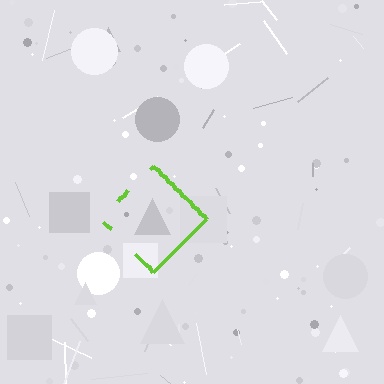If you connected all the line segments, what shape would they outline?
They would outline a diamond.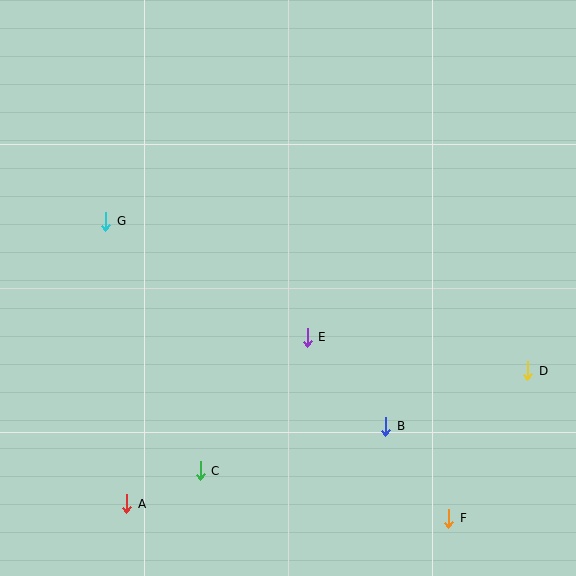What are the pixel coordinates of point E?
Point E is at (307, 337).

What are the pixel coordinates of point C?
Point C is at (200, 471).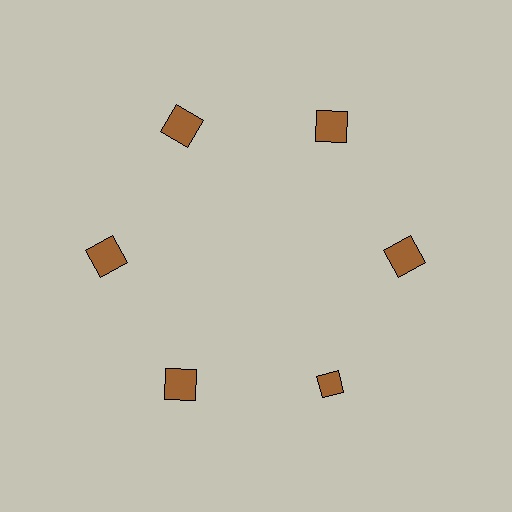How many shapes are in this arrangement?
There are 6 shapes arranged in a ring pattern.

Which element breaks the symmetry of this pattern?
The brown diamond at roughly the 5 o'clock position breaks the symmetry. All other shapes are brown squares.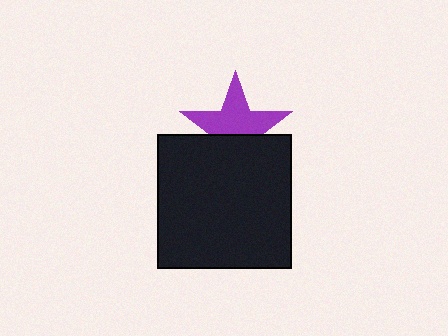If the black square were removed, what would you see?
You would see the complete purple star.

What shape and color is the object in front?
The object in front is a black square.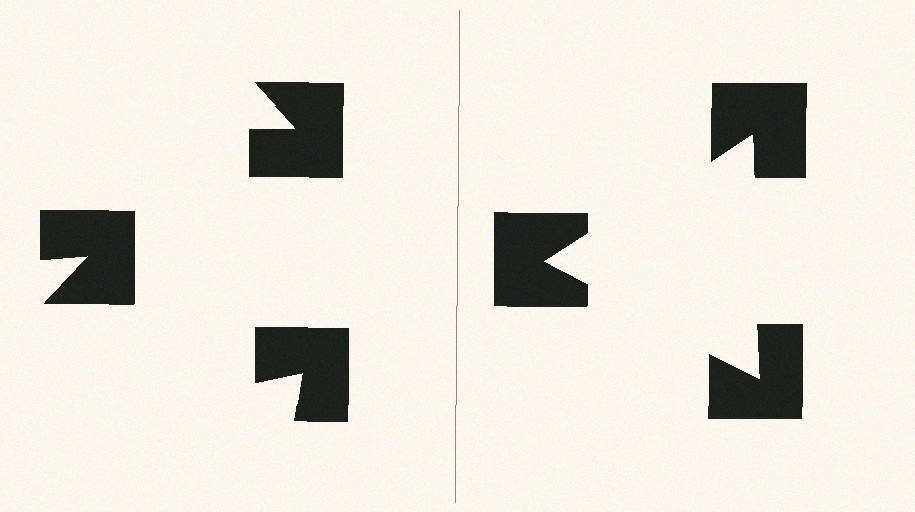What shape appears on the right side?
An illusory triangle.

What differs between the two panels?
The notched squares are positioned identically on both sides; only the wedge orientations differ. On the right they align to a triangle; on the left they are misaligned.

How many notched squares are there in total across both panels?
6 — 3 on each side.